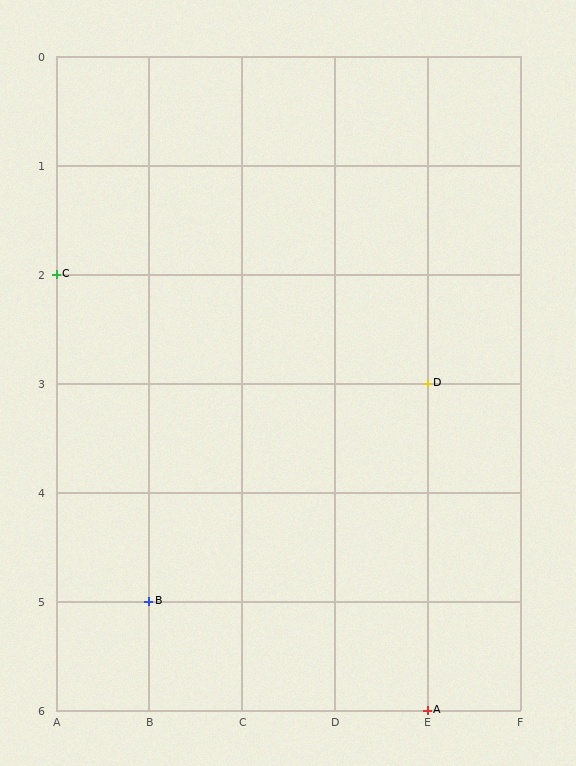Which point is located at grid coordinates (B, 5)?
Point B is at (B, 5).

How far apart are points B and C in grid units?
Points B and C are 1 column and 3 rows apart (about 3.2 grid units diagonally).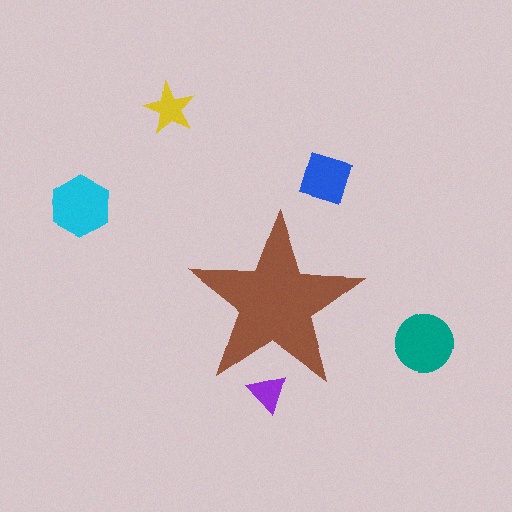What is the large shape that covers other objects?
A brown star.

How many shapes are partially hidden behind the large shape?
1 shape is partially hidden.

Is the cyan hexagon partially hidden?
No, the cyan hexagon is fully visible.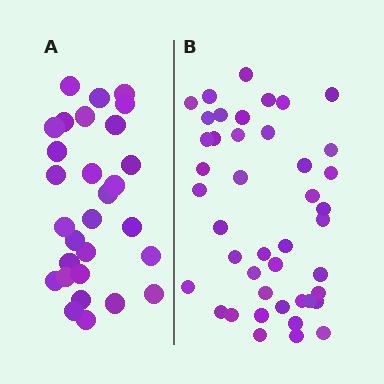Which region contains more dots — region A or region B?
Region B (the right region) has more dots.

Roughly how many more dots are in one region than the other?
Region B has approximately 15 more dots than region A.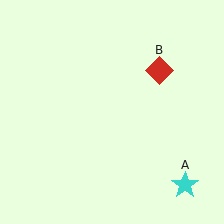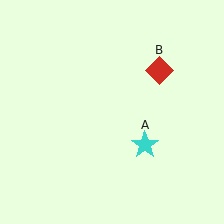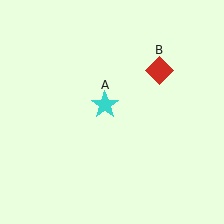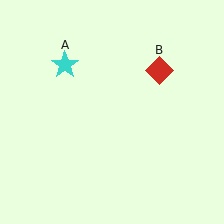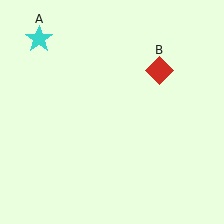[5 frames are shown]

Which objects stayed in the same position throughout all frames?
Red diamond (object B) remained stationary.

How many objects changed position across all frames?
1 object changed position: cyan star (object A).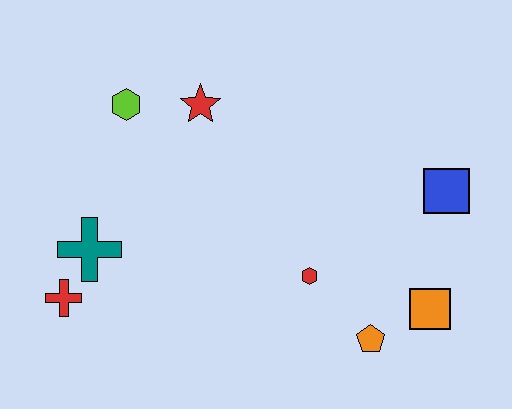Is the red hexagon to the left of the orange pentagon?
Yes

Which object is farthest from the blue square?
The red cross is farthest from the blue square.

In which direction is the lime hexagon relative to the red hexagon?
The lime hexagon is to the left of the red hexagon.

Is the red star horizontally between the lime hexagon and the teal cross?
No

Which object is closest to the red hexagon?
The orange pentagon is closest to the red hexagon.